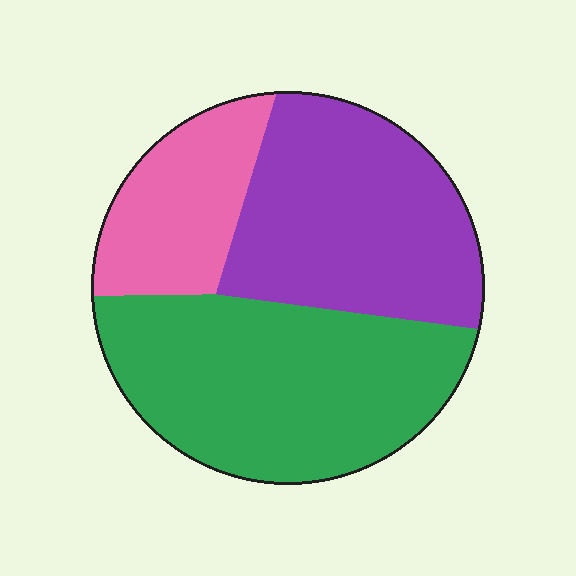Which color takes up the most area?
Green, at roughly 45%.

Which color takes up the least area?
Pink, at roughly 20%.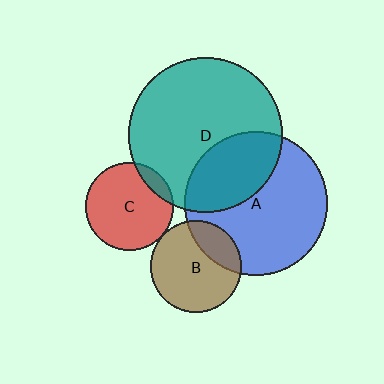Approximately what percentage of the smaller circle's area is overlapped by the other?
Approximately 10%.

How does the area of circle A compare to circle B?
Approximately 2.5 times.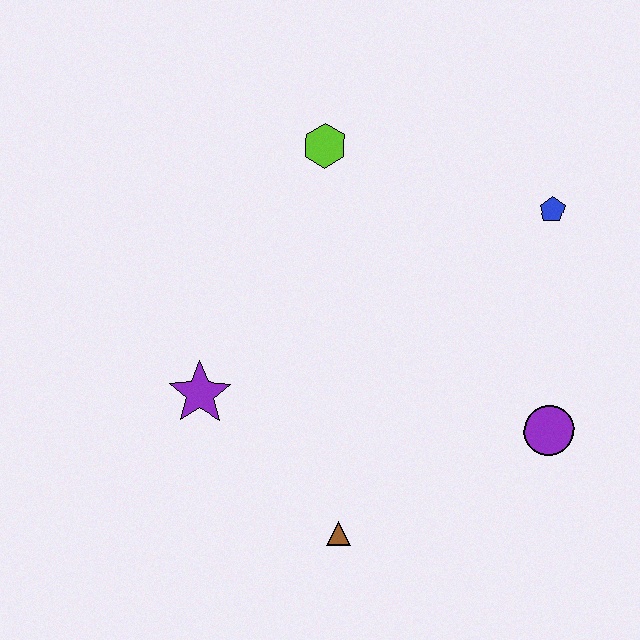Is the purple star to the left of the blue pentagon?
Yes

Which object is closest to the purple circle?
The blue pentagon is closest to the purple circle.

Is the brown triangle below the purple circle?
Yes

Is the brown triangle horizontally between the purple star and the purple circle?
Yes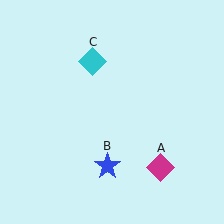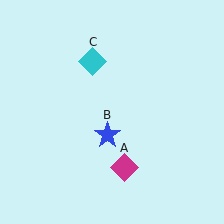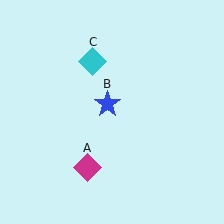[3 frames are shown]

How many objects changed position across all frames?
2 objects changed position: magenta diamond (object A), blue star (object B).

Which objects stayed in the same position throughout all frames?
Cyan diamond (object C) remained stationary.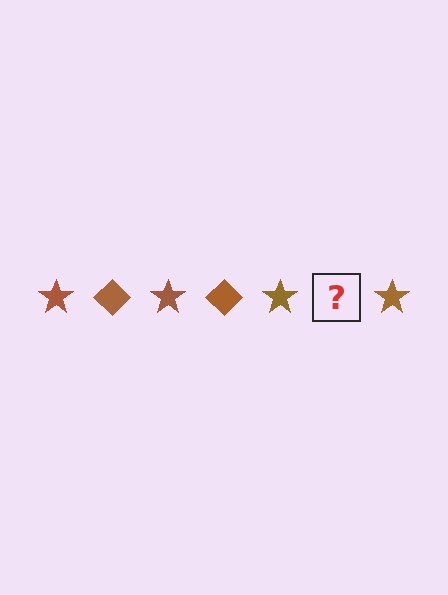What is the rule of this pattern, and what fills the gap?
The rule is that the pattern cycles through star, diamond shapes in brown. The gap should be filled with a brown diamond.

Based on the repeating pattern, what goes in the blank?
The blank should be a brown diamond.